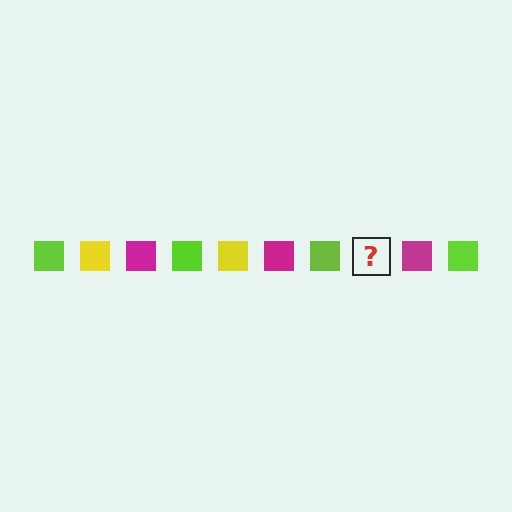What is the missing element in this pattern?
The missing element is a yellow square.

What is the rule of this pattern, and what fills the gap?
The rule is that the pattern cycles through lime, yellow, magenta squares. The gap should be filled with a yellow square.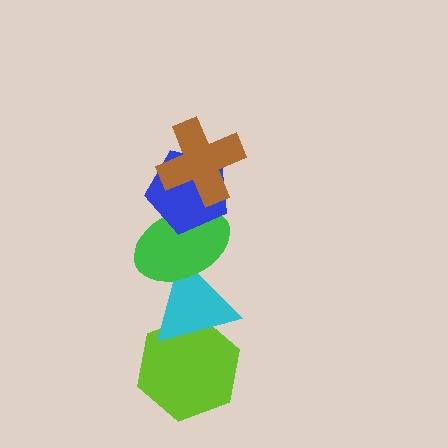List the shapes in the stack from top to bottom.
From top to bottom: the brown cross, the blue pentagon, the green ellipse, the cyan triangle, the lime hexagon.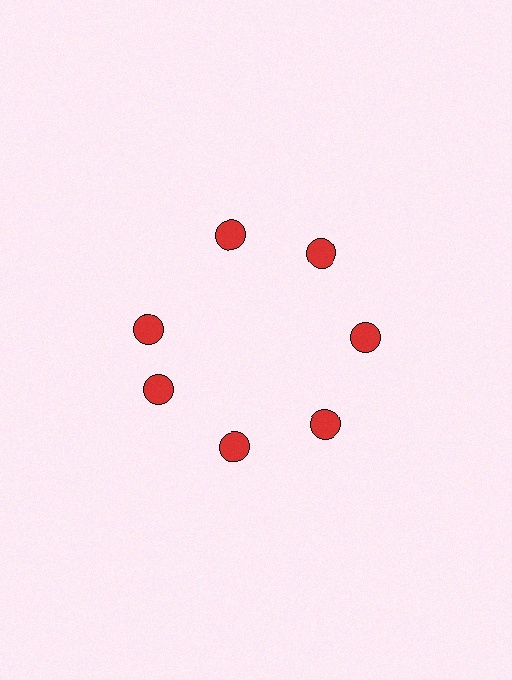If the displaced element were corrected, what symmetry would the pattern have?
It would have 7-fold rotational symmetry — the pattern would map onto itself every 51 degrees.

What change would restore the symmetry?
The symmetry would be restored by rotating it back into even spacing with its neighbors so that all 7 circles sit at equal angles and equal distance from the center.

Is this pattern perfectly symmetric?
No. The 7 red circles are arranged in a ring, but one element near the 10 o'clock position is rotated out of alignment along the ring, breaking the 7-fold rotational symmetry.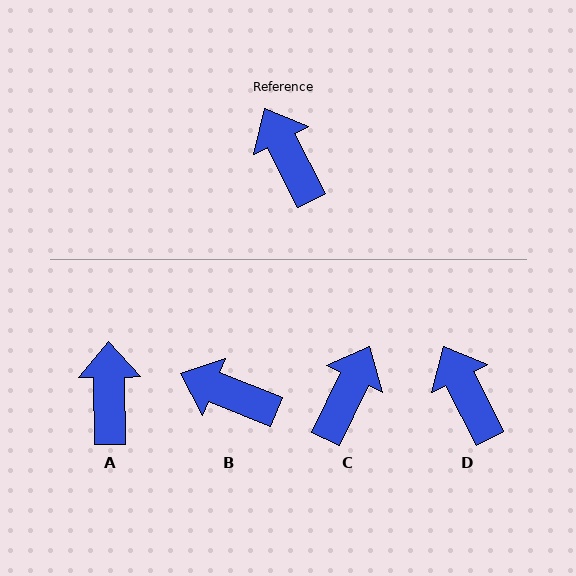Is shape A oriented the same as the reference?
No, it is off by about 26 degrees.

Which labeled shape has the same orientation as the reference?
D.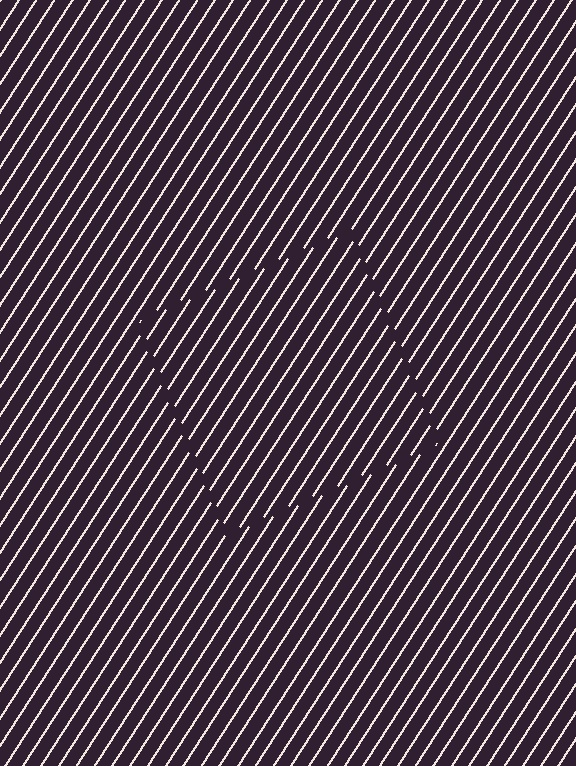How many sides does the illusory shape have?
4 sides — the line-ends trace a square.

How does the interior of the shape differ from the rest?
The interior of the shape contains the same grating, shifted by half a period — the contour is defined by the phase discontinuity where line-ends from the inner and outer gratings abut.